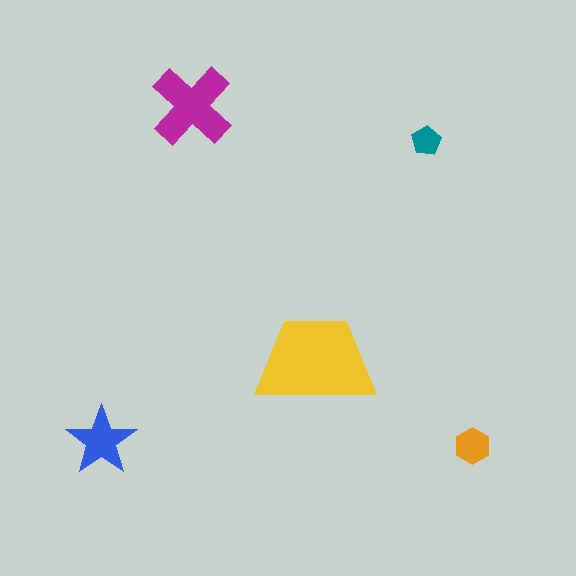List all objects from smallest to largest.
The teal pentagon, the orange hexagon, the blue star, the magenta cross, the yellow trapezoid.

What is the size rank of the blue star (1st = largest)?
3rd.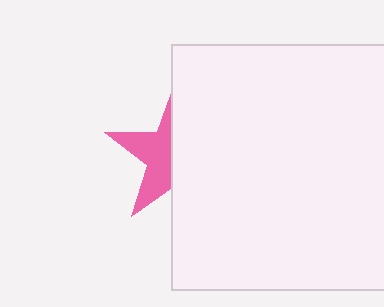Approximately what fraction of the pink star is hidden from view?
Roughly 56% of the pink star is hidden behind the white square.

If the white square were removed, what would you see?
You would see the complete pink star.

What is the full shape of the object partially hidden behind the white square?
The partially hidden object is a pink star.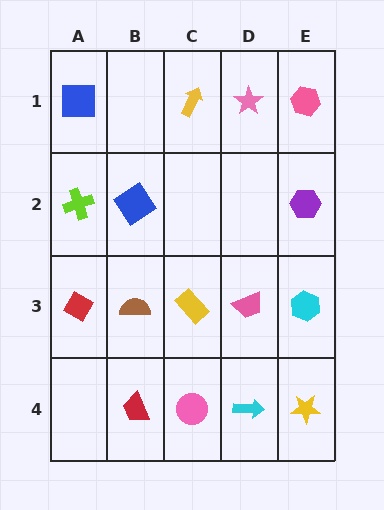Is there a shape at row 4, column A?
No, that cell is empty.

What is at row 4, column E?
A yellow star.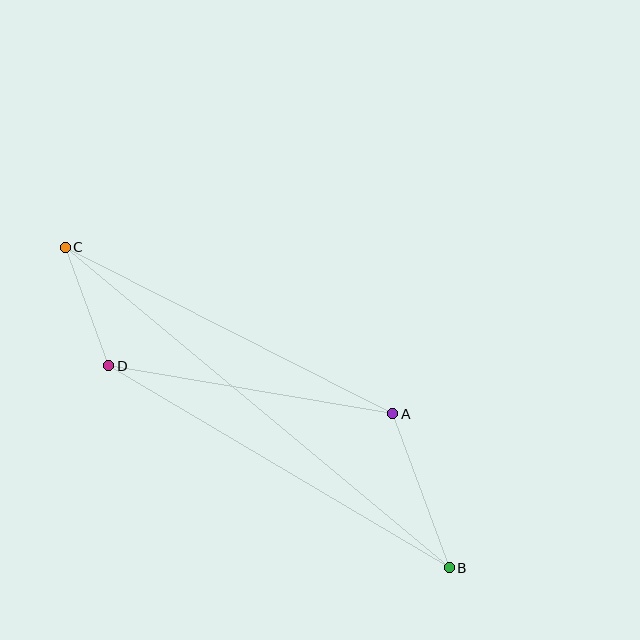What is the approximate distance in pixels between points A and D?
The distance between A and D is approximately 288 pixels.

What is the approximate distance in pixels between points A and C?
The distance between A and C is approximately 367 pixels.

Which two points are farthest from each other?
Points B and C are farthest from each other.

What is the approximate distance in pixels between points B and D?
The distance between B and D is approximately 396 pixels.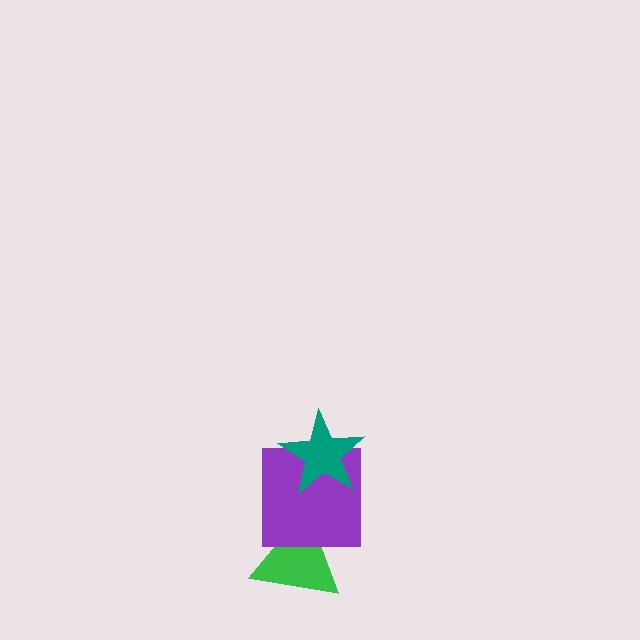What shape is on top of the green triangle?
The purple square is on top of the green triangle.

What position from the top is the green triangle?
The green triangle is 3rd from the top.